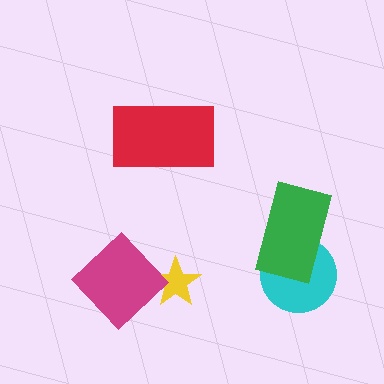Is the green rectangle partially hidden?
No, no other shape covers it.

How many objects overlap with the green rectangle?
1 object overlaps with the green rectangle.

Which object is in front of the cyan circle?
The green rectangle is in front of the cyan circle.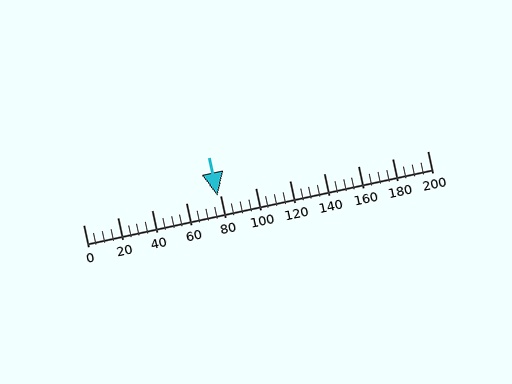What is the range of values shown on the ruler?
The ruler shows values from 0 to 200.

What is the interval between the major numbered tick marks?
The major tick marks are spaced 20 units apart.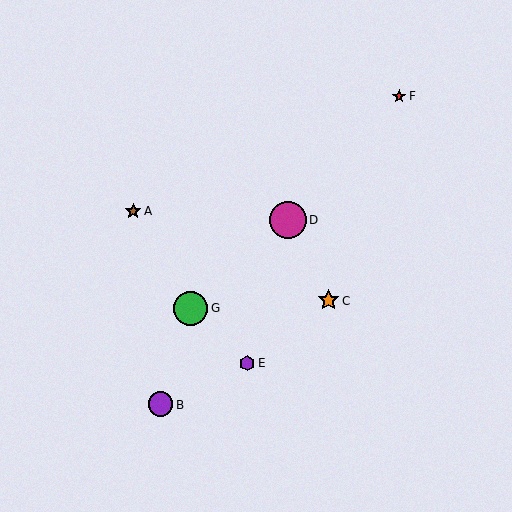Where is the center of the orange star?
The center of the orange star is at (328, 301).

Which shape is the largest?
The magenta circle (labeled D) is the largest.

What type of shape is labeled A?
Shape A is a brown star.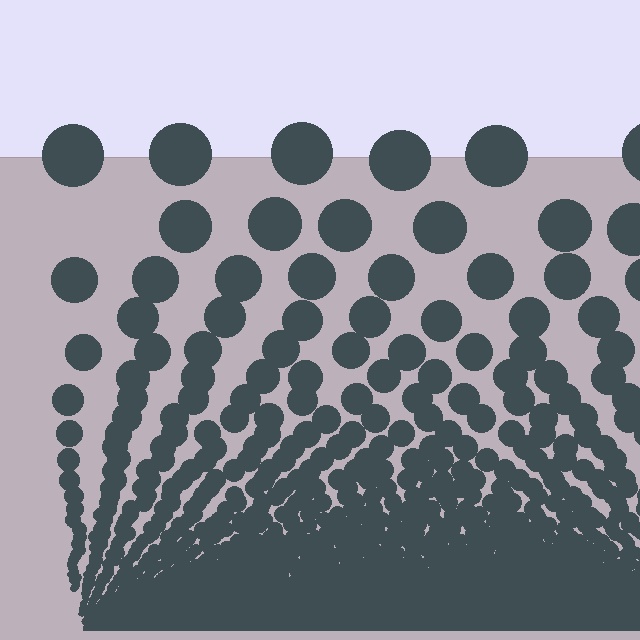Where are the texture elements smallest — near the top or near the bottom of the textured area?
Near the bottom.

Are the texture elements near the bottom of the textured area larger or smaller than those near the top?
Smaller. The gradient is inverted — elements near the bottom are smaller and denser.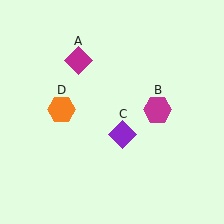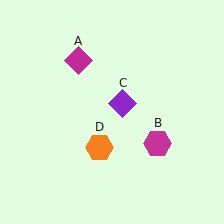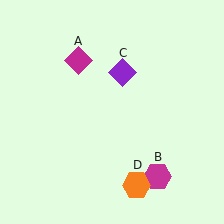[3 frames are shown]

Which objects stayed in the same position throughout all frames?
Magenta diamond (object A) remained stationary.